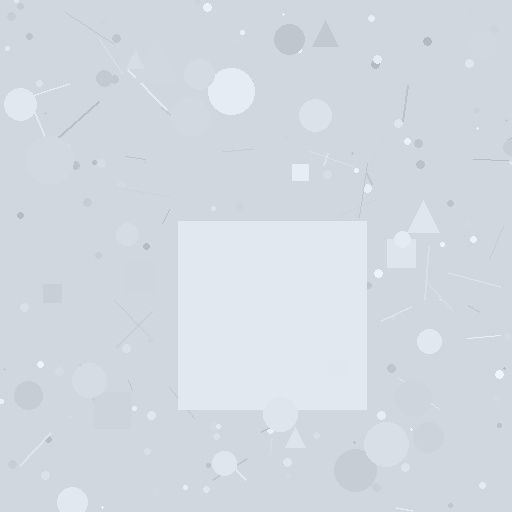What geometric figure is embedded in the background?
A square is embedded in the background.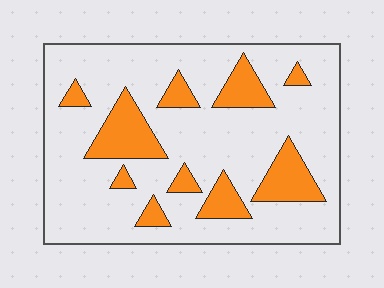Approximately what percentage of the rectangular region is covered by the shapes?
Approximately 20%.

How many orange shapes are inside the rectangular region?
10.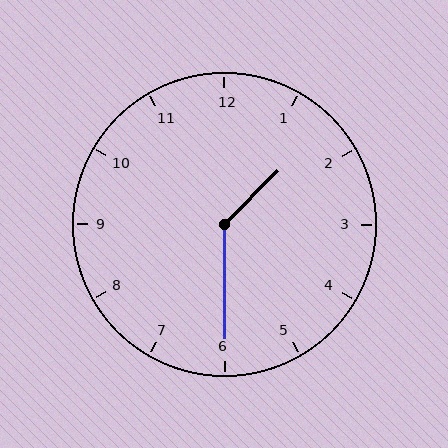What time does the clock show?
1:30.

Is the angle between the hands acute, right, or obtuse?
It is obtuse.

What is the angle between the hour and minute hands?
Approximately 135 degrees.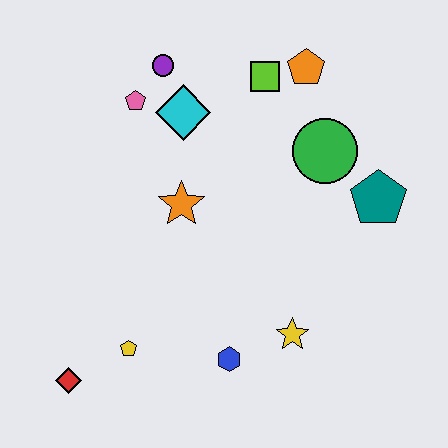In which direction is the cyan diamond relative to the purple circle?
The cyan diamond is below the purple circle.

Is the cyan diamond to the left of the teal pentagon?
Yes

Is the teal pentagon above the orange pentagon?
No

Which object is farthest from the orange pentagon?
The red diamond is farthest from the orange pentagon.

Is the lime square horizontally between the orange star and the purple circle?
No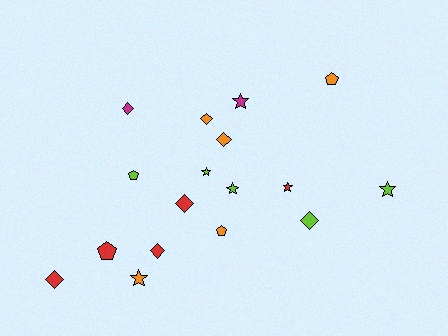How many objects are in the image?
There are 17 objects.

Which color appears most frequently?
Orange, with 5 objects.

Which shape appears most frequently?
Diamond, with 7 objects.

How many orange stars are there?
There is 1 orange star.